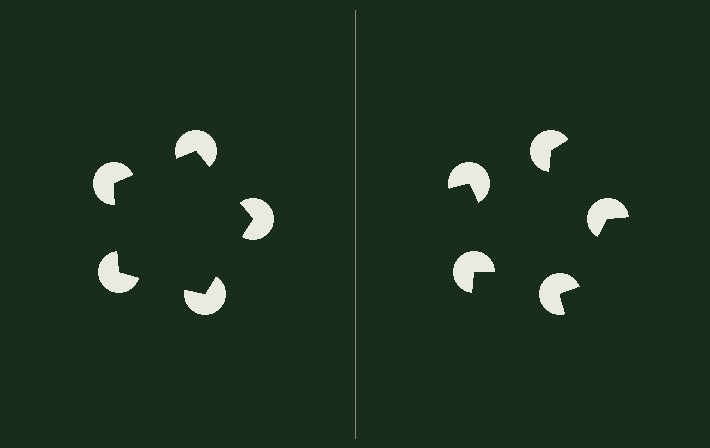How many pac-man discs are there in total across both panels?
10 — 5 on each side.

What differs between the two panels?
The pac-man discs are positioned identically on both sides; only the wedge orientations differ. On the left they align to a pentagon; on the right they are misaligned.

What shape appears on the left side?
An illusory pentagon.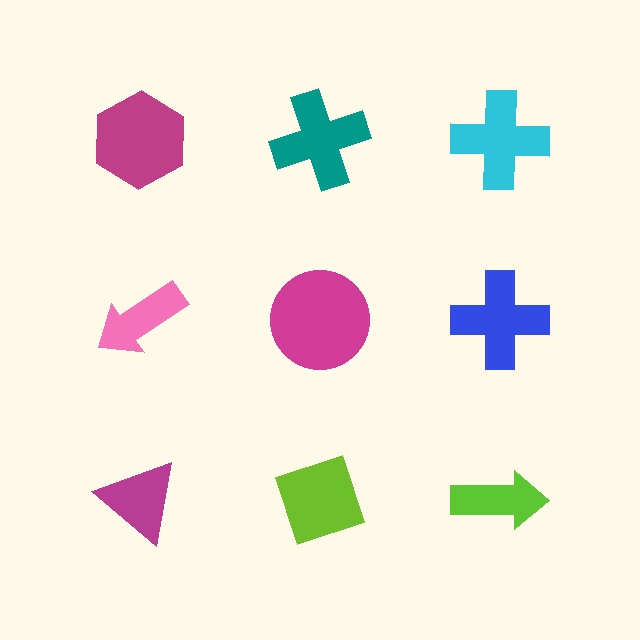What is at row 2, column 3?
A blue cross.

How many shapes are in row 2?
3 shapes.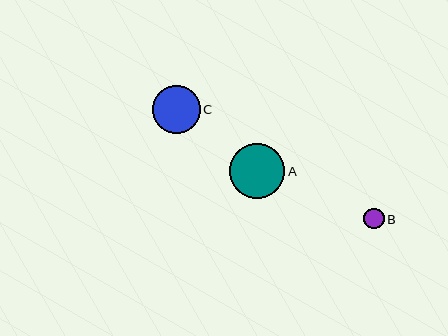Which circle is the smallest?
Circle B is the smallest with a size of approximately 20 pixels.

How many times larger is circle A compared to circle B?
Circle A is approximately 2.7 times the size of circle B.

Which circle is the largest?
Circle A is the largest with a size of approximately 55 pixels.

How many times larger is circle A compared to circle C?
Circle A is approximately 1.1 times the size of circle C.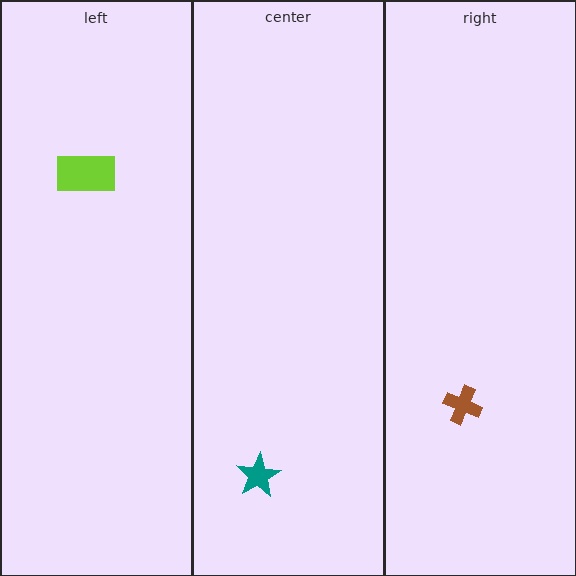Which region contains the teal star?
The center region.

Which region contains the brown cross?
The right region.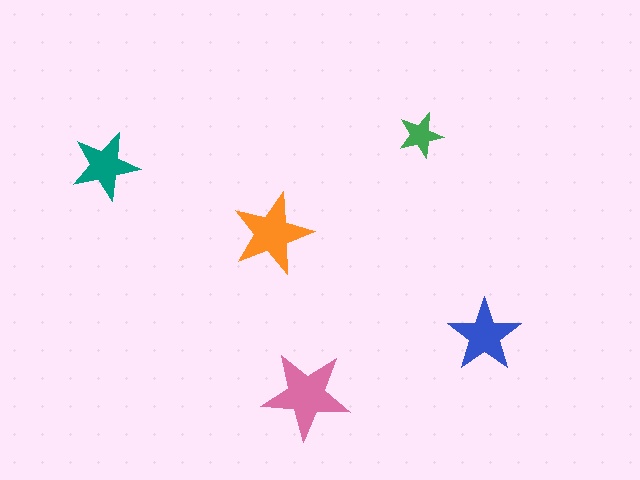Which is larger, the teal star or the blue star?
The blue one.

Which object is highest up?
The green star is topmost.